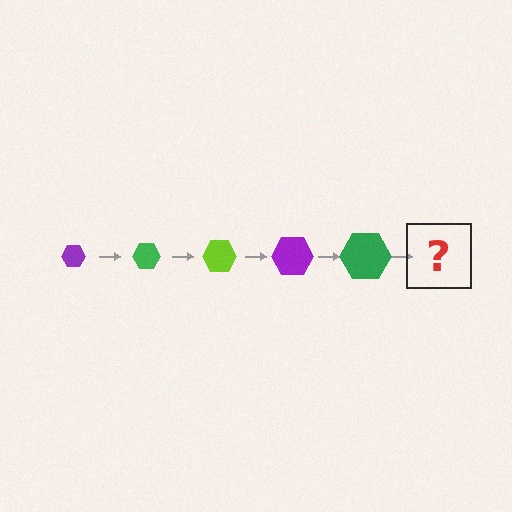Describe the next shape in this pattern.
It should be a lime hexagon, larger than the previous one.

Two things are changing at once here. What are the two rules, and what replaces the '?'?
The two rules are that the hexagon grows larger each step and the color cycles through purple, green, and lime. The '?' should be a lime hexagon, larger than the previous one.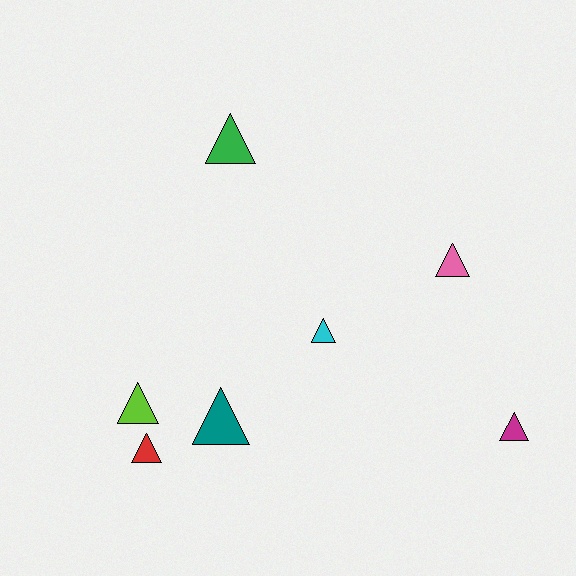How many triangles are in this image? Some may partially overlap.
There are 7 triangles.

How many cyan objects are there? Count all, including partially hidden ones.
There is 1 cyan object.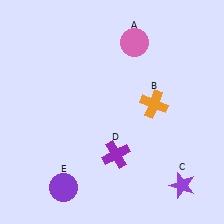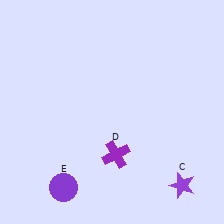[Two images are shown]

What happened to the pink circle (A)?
The pink circle (A) was removed in Image 2. It was in the top-right area of Image 1.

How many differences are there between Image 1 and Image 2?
There are 2 differences between the two images.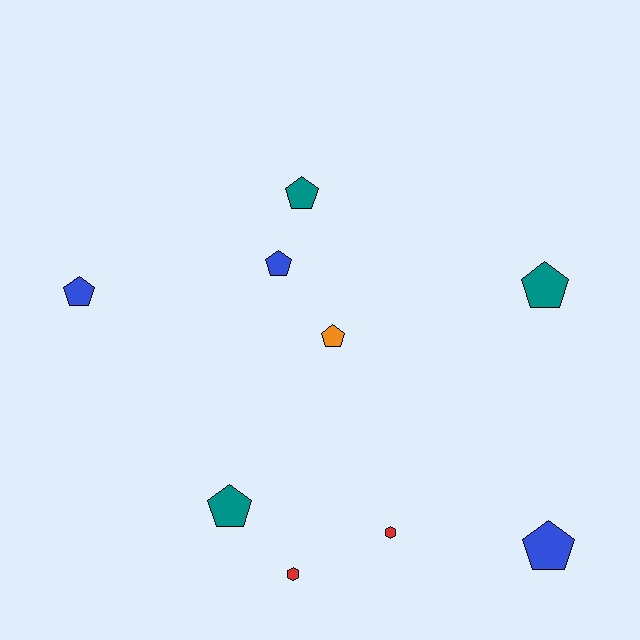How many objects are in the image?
There are 9 objects.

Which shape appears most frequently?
Pentagon, with 7 objects.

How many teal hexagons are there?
There are no teal hexagons.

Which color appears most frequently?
Blue, with 3 objects.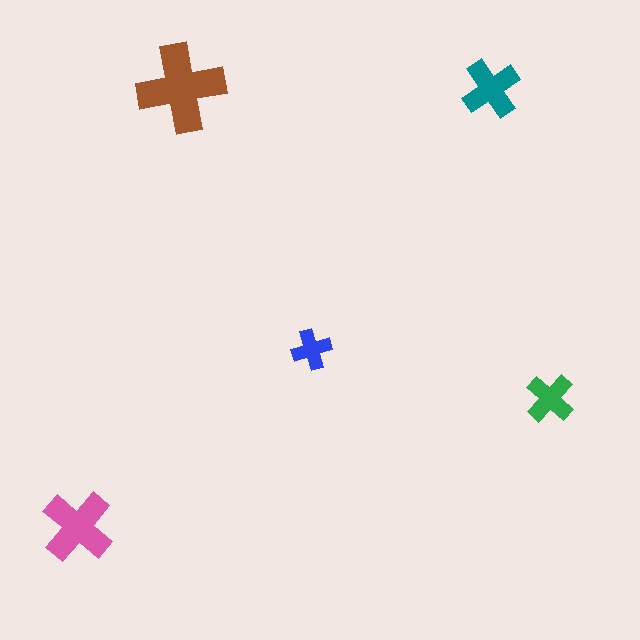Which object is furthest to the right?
The green cross is rightmost.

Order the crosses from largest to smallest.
the brown one, the pink one, the teal one, the green one, the blue one.